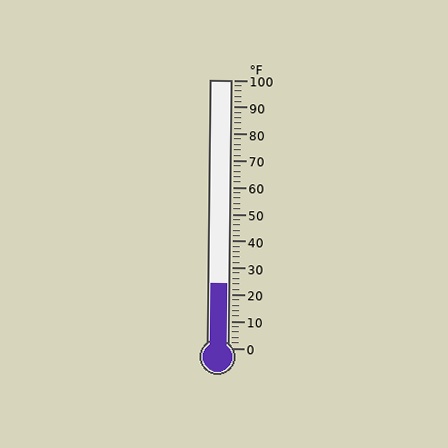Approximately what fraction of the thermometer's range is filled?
The thermometer is filled to approximately 25% of its range.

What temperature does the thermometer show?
The thermometer shows approximately 24°F.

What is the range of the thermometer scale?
The thermometer scale ranges from 0°F to 100°F.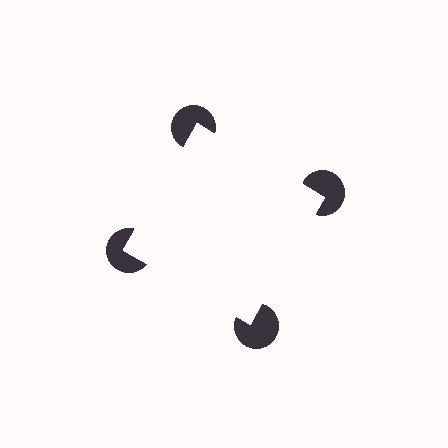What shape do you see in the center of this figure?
An illusory square — its edges are inferred from the aligned wedge cuts in the pac-man discs, not physically drawn.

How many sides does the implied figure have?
4 sides.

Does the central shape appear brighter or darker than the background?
It typically appears slightly brighter than the background, even though no actual brightness change is drawn.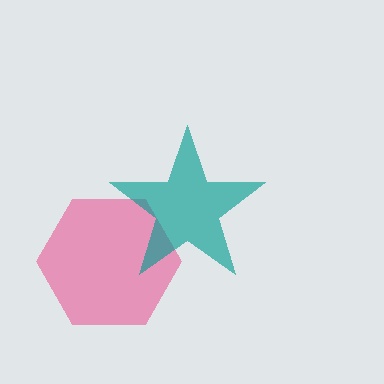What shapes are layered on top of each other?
The layered shapes are: a pink hexagon, a teal star.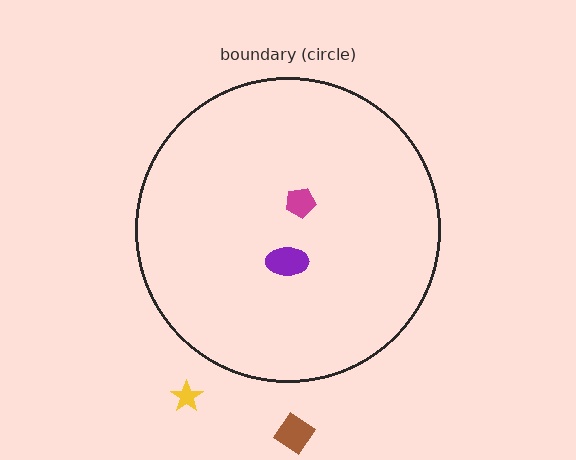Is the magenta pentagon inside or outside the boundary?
Inside.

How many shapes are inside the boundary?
2 inside, 2 outside.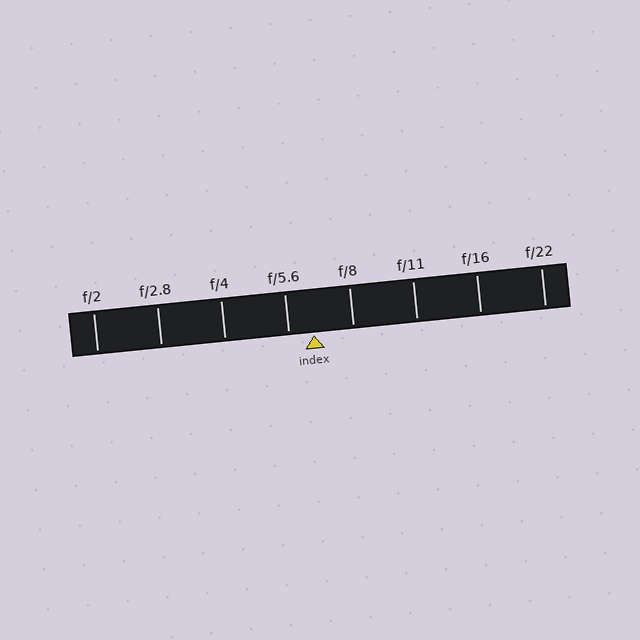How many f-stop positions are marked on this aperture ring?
There are 8 f-stop positions marked.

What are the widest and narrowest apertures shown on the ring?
The widest aperture shown is f/2 and the narrowest is f/22.